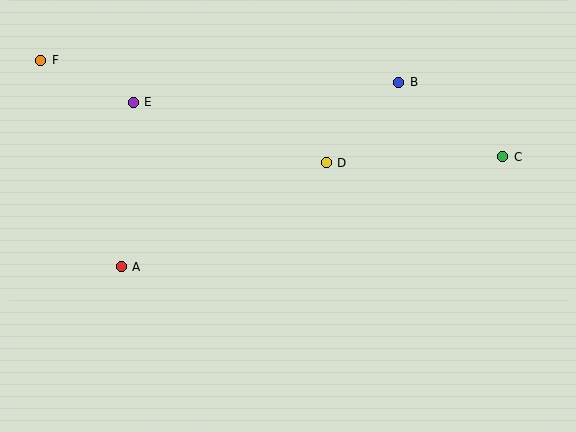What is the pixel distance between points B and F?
The distance between B and F is 359 pixels.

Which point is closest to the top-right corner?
Point C is closest to the top-right corner.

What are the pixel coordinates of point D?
Point D is at (326, 163).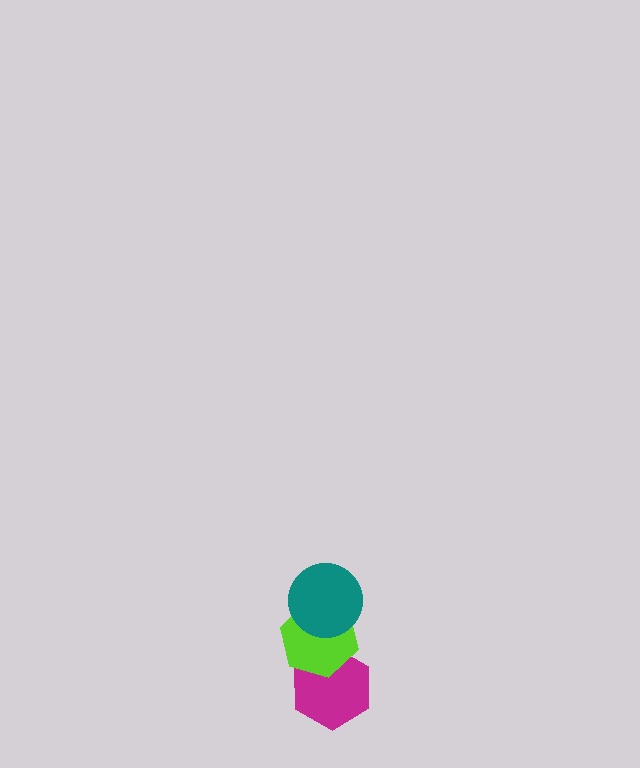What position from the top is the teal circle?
The teal circle is 1st from the top.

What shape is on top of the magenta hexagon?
The lime hexagon is on top of the magenta hexagon.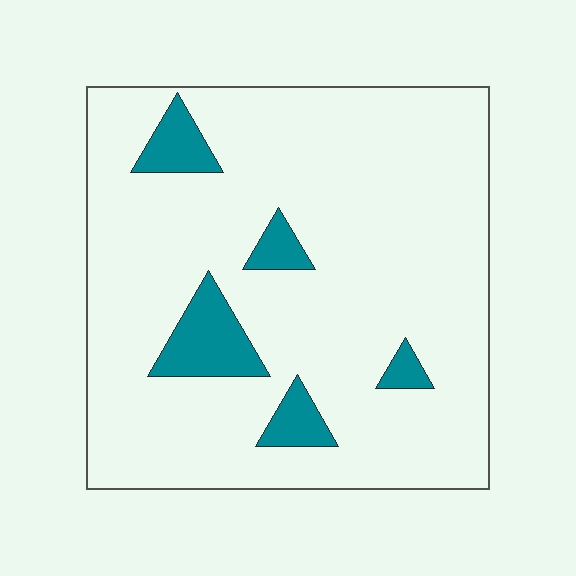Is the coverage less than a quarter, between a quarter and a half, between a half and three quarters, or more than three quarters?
Less than a quarter.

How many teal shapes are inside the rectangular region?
5.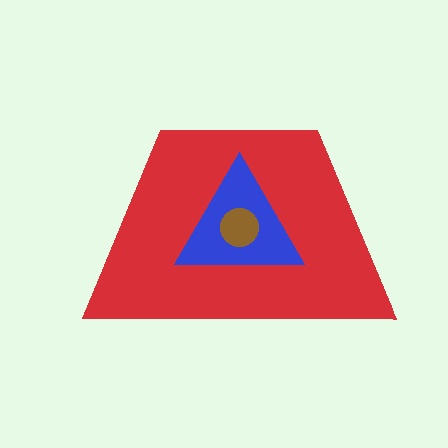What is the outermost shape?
The red trapezoid.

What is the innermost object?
The brown circle.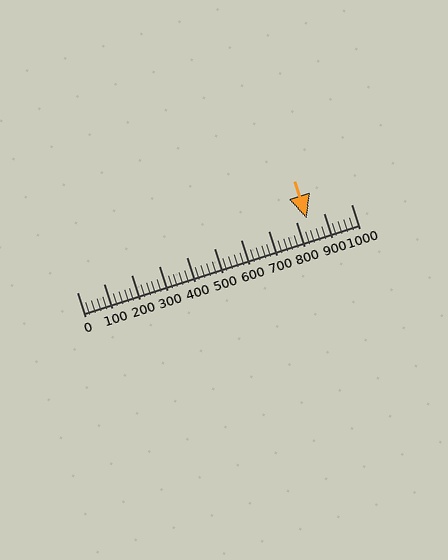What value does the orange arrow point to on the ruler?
The orange arrow points to approximately 837.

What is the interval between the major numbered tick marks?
The major tick marks are spaced 100 units apart.